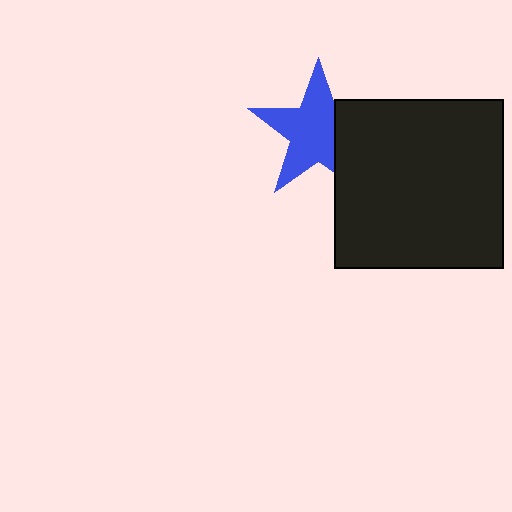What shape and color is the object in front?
The object in front is a black square.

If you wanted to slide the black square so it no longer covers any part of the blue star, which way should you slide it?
Slide it right — that is the most direct way to separate the two shapes.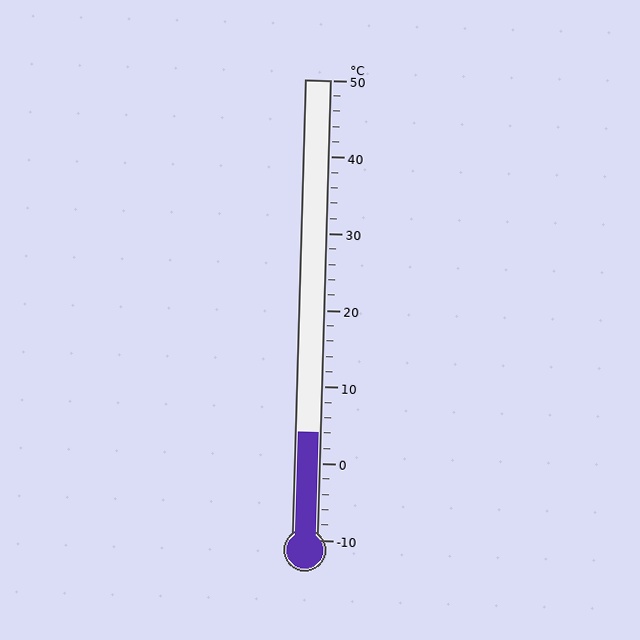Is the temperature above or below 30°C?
The temperature is below 30°C.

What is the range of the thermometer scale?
The thermometer scale ranges from -10°C to 50°C.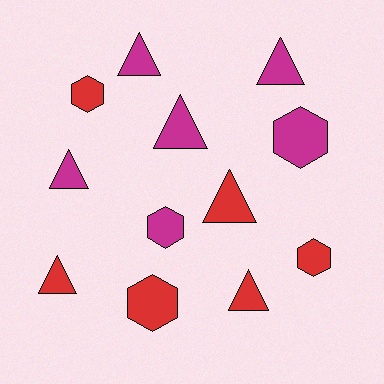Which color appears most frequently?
Red, with 6 objects.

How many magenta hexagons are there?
There are 2 magenta hexagons.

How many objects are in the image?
There are 12 objects.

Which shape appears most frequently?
Triangle, with 7 objects.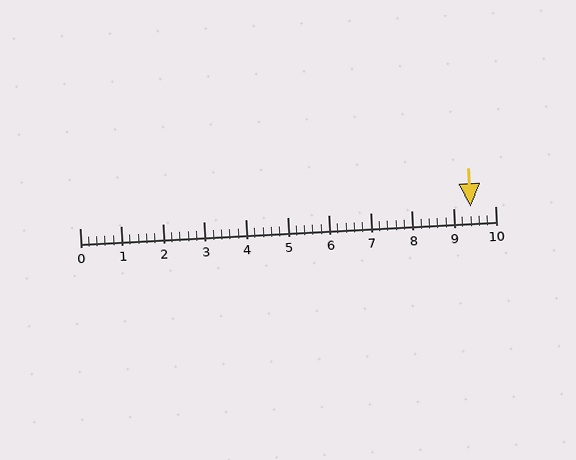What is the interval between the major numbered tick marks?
The major tick marks are spaced 1 units apart.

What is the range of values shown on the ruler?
The ruler shows values from 0 to 10.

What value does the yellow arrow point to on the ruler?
The yellow arrow points to approximately 9.4.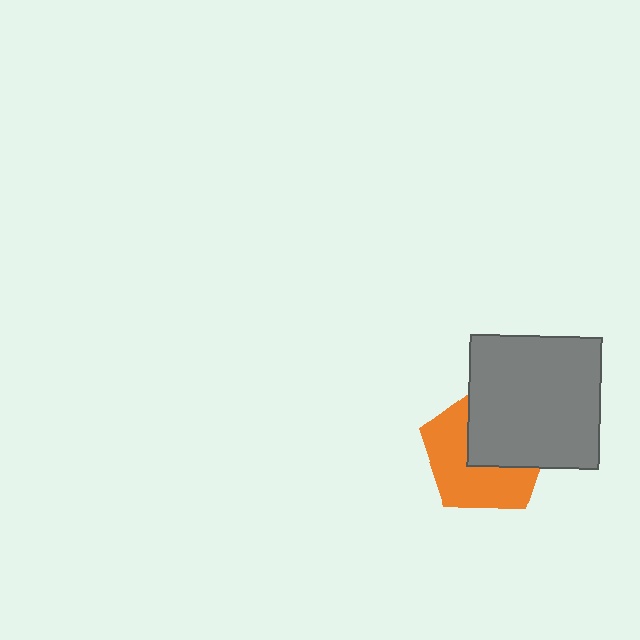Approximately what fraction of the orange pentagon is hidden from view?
Roughly 47% of the orange pentagon is hidden behind the gray square.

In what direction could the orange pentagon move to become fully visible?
The orange pentagon could move toward the lower-left. That would shift it out from behind the gray square entirely.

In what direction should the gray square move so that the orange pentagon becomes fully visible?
The gray square should move toward the upper-right. That is the shortest direction to clear the overlap and leave the orange pentagon fully visible.